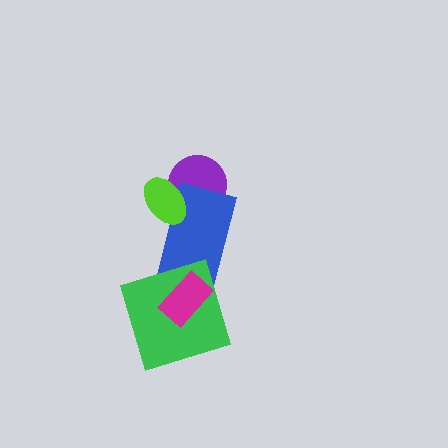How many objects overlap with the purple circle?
2 objects overlap with the purple circle.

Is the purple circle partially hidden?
Yes, it is partially covered by another shape.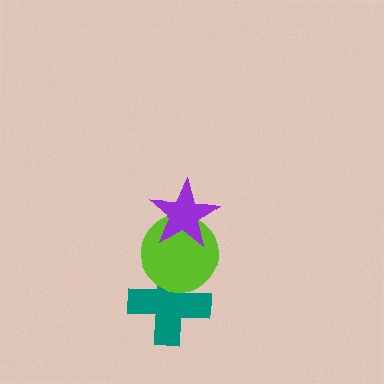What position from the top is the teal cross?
The teal cross is 3rd from the top.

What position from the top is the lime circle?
The lime circle is 2nd from the top.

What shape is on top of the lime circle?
The purple star is on top of the lime circle.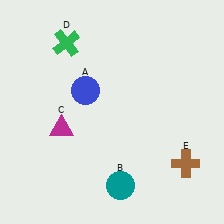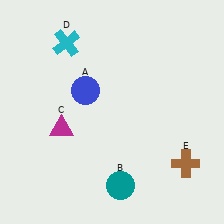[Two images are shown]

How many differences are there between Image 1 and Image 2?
There is 1 difference between the two images.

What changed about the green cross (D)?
In Image 1, D is green. In Image 2, it changed to cyan.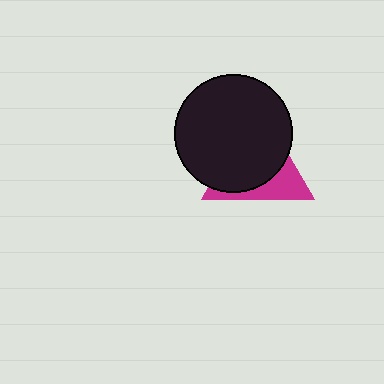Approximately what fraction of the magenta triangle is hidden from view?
Roughly 68% of the magenta triangle is hidden behind the black circle.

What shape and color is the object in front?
The object in front is a black circle.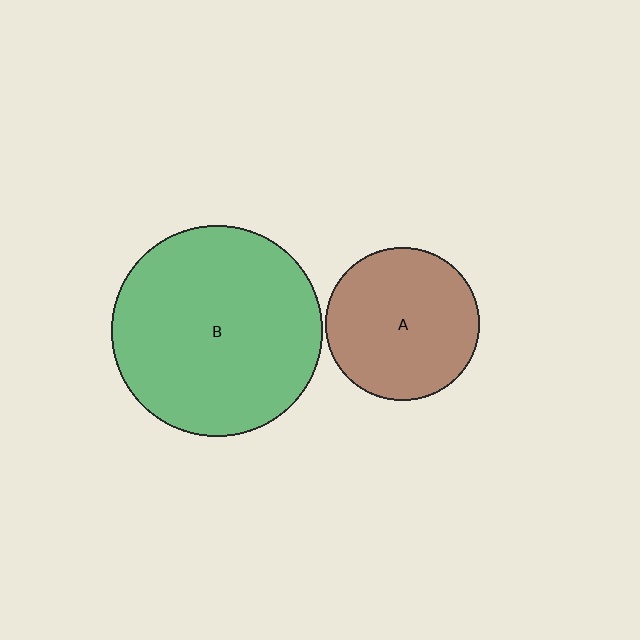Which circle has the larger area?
Circle B (green).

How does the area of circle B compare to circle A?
Approximately 1.9 times.